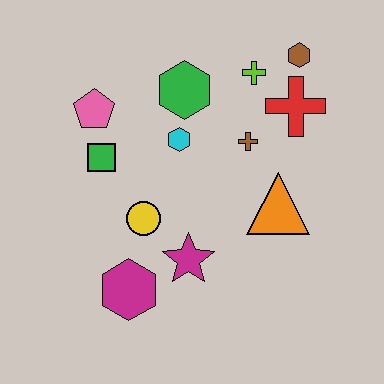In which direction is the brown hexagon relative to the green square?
The brown hexagon is to the right of the green square.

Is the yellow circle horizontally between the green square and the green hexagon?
Yes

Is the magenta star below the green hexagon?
Yes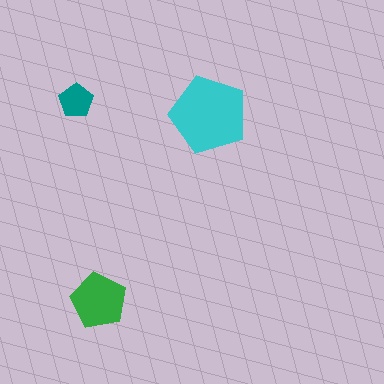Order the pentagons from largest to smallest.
the cyan one, the green one, the teal one.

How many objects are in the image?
There are 3 objects in the image.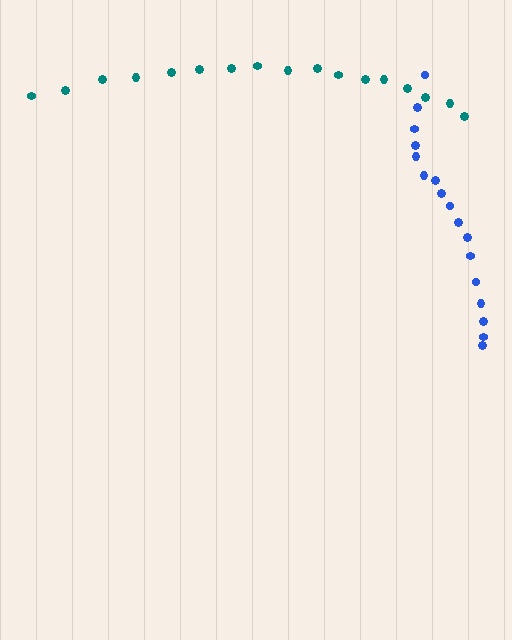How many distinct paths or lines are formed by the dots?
There are 2 distinct paths.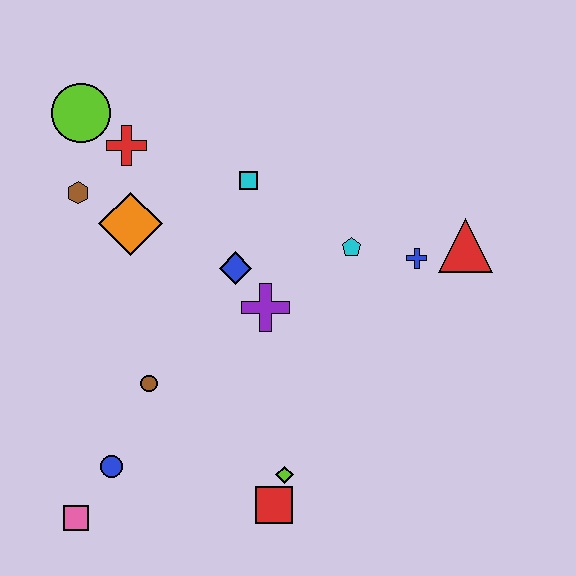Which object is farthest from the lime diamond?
The lime circle is farthest from the lime diamond.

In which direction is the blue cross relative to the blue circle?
The blue cross is to the right of the blue circle.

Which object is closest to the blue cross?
The red triangle is closest to the blue cross.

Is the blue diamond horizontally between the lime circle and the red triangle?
Yes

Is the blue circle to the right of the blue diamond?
No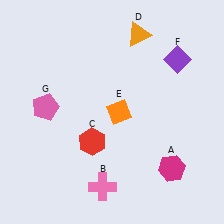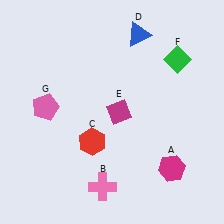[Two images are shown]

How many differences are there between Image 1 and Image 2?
There are 3 differences between the two images.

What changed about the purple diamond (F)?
In Image 1, F is purple. In Image 2, it changed to green.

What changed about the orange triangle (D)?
In Image 1, D is orange. In Image 2, it changed to blue.